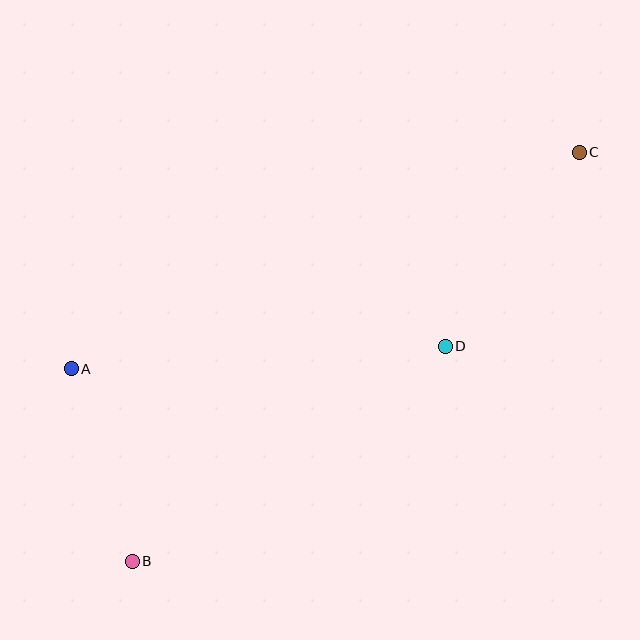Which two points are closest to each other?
Points A and B are closest to each other.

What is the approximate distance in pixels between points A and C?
The distance between A and C is approximately 552 pixels.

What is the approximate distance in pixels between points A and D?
The distance between A and D is approximately 375 pixels.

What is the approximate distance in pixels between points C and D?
The distance between C and D is approximately 236 pixels.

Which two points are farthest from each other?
Points B and C are farthest from each other.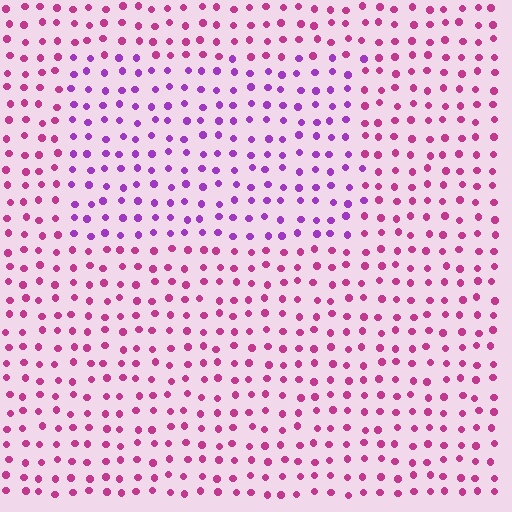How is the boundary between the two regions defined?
The boundary is defined purely by a slight shift in hue (about 37 degrees). Spacing, size, and orientation are identical on both sides.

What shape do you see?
I see a rectangle.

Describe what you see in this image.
The image is filled with small magenta elements in a uniform arrangement. A rectangle-shaped region is visible where the elements are tinted to a slightly different hue, forming a subtle color boundary.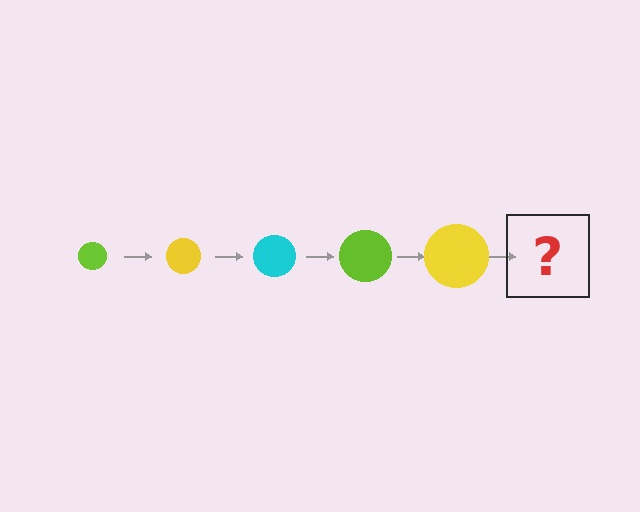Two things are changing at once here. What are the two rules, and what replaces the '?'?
The two rules are that the circle grows larger each step and the color cycles through lime, yellow, and cyan. The '?' should be a cyan circle, larger than the previous one.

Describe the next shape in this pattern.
It should be a cyan circle, larger than the previous one.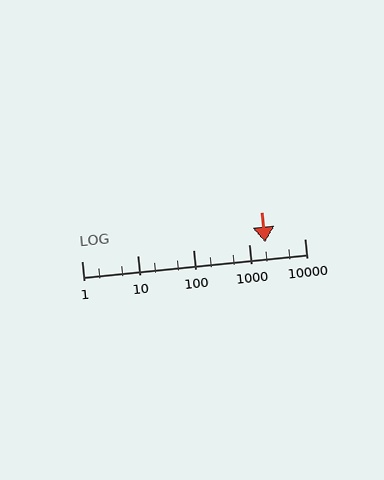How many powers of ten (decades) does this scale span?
The scale spans 4 decades, from 1 to 10000.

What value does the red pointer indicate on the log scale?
The pointer indicates approximately 2000.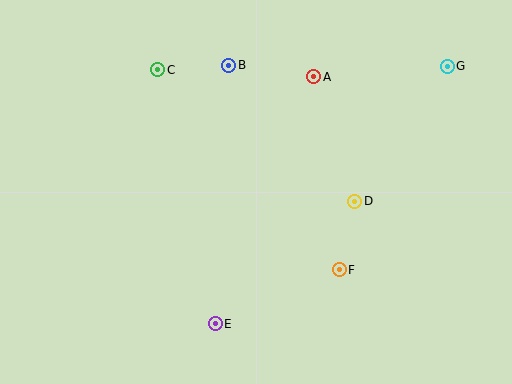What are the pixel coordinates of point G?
Point G is at (447, 66).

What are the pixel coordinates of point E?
Point E is at (215, 324).